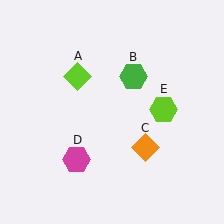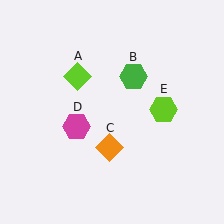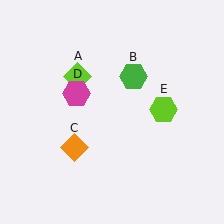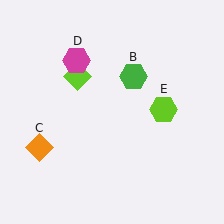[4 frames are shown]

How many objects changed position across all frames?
2 objects changed position: orange diamond (object C), magenta hexagon (object D).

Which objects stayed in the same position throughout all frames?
Lime diamond (object A) and green hexagon (object B) and lime hexagon (object E) remained stationary.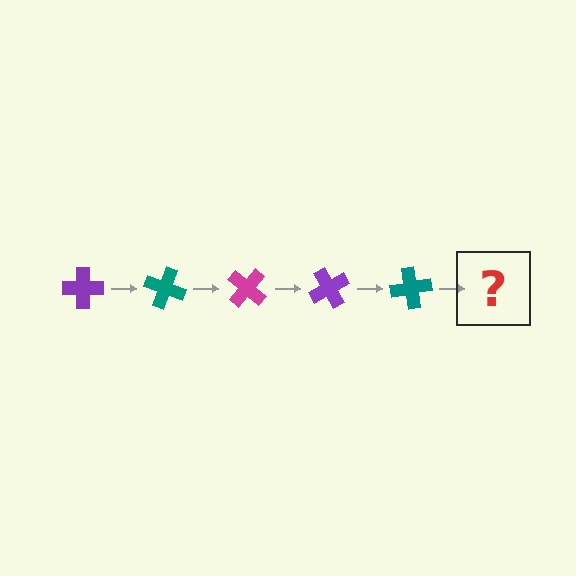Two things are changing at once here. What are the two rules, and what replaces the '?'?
The two rules are that it rotates 20 degrees each step and the color cycles through purple, teal, and magenta. The '?' should be a magenta cross, rotated 100 degrees from the start.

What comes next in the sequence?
The next element should be a magenta cross, rotated 100 degrees from the start.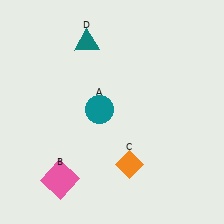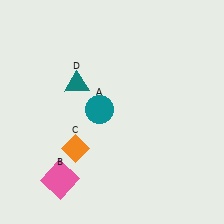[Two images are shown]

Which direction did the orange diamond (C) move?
The orange diamond (C) moved left.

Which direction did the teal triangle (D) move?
The teal triangle (D) moved down.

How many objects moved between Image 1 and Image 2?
2 objects moved between the two images.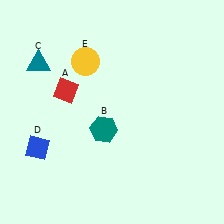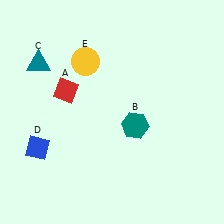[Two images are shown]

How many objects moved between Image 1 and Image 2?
1 object moved between the two images.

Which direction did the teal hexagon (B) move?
The teal hexagon (B) moved right.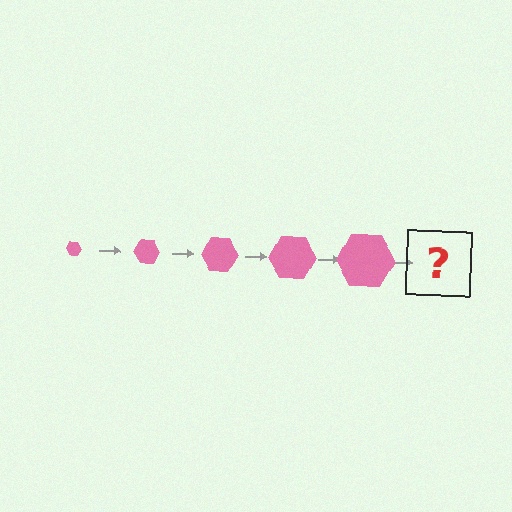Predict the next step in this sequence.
The next step is a pink hexagon, larger than the previous one.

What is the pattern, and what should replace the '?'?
The pattern is that the hexagon gets progressively larger each step. The '?' should be a pink hexagon, larger than the previous one.